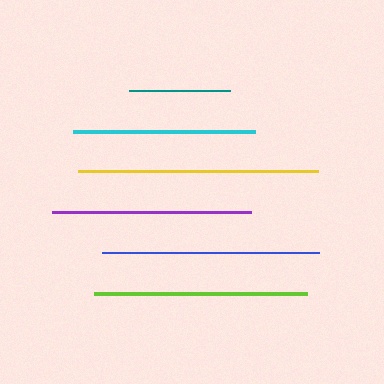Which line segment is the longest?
The yellow line is the longest at approximately 240 pixels.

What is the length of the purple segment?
The purple segment is approximately 198 pixels long.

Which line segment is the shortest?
The teal line is the shortest at approximately 101 pixels.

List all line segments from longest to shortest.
From longest to shortest: yellow, blue, lime, purple, cyan, teal.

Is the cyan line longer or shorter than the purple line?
The purple line is longer than the cyan line.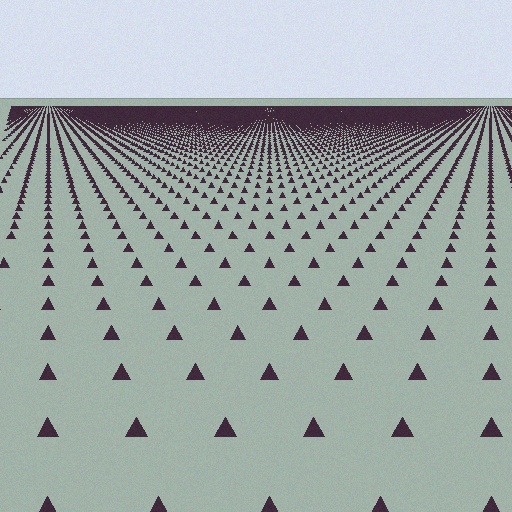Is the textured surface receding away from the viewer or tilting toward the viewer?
The surface is receding away from the viewer. Texture elements get smaller and denser toward the top.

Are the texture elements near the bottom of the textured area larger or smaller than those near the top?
Larger. Near the bottom, elements are closer to the viewer and appear at a bigger on-screen size.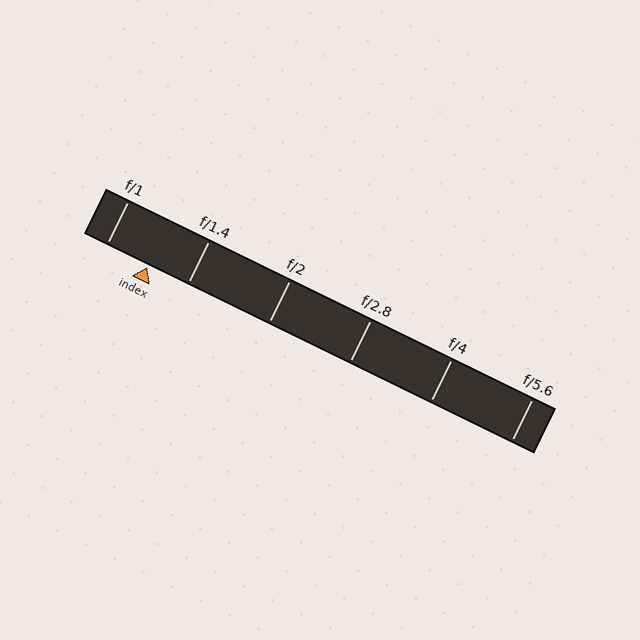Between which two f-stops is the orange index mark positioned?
The index mark is between f/1 and f/1.4.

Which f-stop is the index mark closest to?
The index mark is closest to f/1.4.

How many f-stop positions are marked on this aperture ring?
There are 6 f-stop positions marked.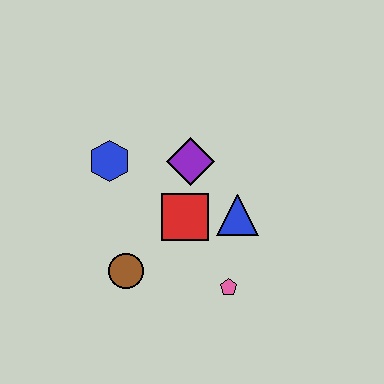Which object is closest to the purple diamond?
The red square is closest to the purple diamond.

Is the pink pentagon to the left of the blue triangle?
Yes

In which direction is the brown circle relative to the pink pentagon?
The brown circle is to the left of the pink pentagon.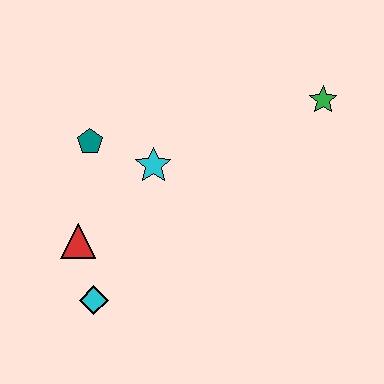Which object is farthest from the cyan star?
The green star is farthest from the cyan star.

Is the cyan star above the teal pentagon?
No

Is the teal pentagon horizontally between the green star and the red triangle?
Yes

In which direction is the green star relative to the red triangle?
The green star is to the right of the red triangle.